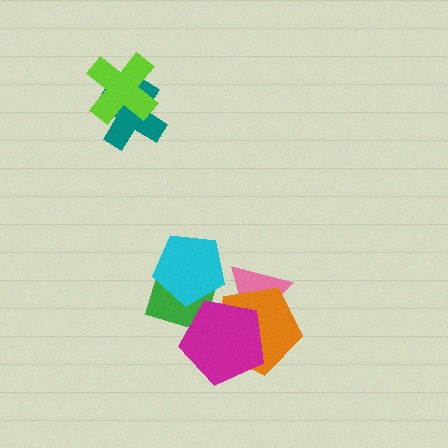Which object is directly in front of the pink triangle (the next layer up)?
The orange pentagon is directly in front of the pink triangle.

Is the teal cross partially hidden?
Yes, it is partially covered by another shape.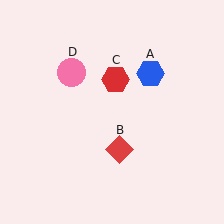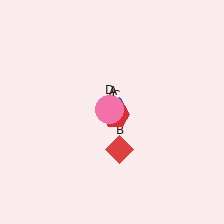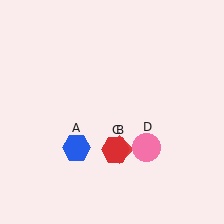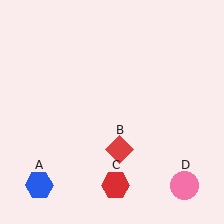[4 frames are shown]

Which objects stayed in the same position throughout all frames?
Red diamond (object B) remained stationary.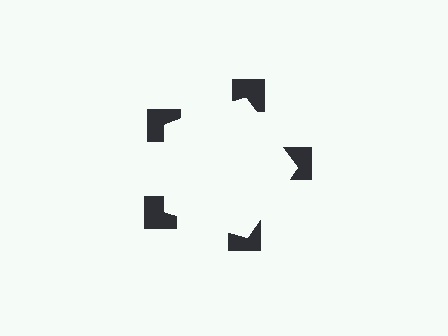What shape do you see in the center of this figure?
An illusory pentagon — its edges are inferred from the aligned wedge cuts in the notched squares, not physically drawn.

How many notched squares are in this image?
There are 5 — one at each vertex of the illusory pentagon.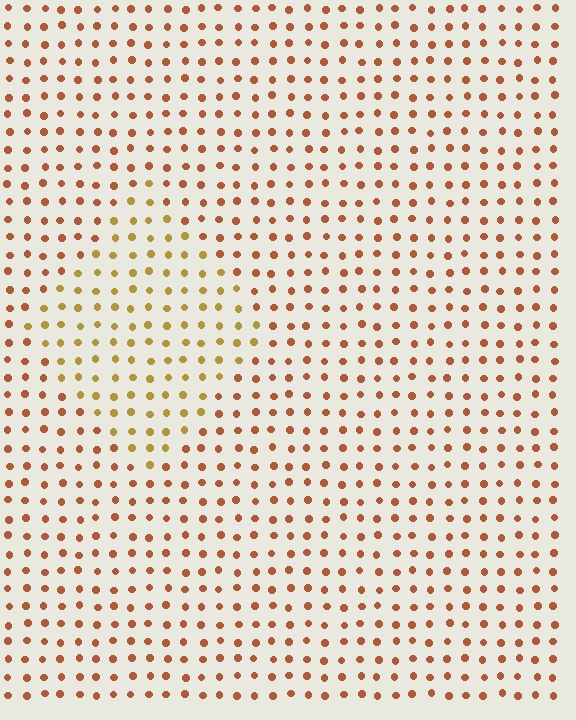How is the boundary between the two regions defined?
The boundary is defined purely by a slight shift in hue (about 31 degrees). Spacing, size, and orientation are identical on both sides.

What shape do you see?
I see a diamond.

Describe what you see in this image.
The image is filled with small brown elements in a uniform arrangement. A diamond-shaped region is visible where the elements are tinted to a slightly different hue, forming a subtle color boundary.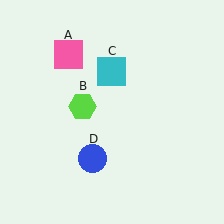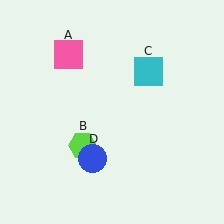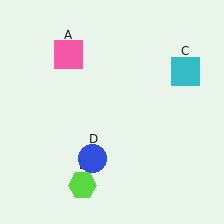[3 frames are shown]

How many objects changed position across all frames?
2 objects changed position: lime hexagon (object B), cyan square (object C).